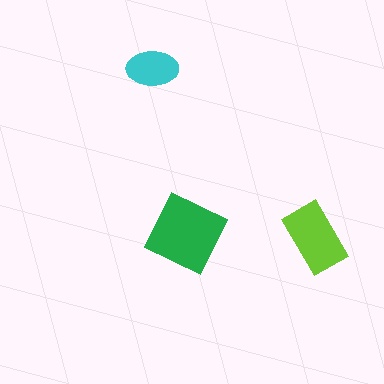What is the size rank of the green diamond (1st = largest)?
1st.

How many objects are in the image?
There are 3 objects in the image.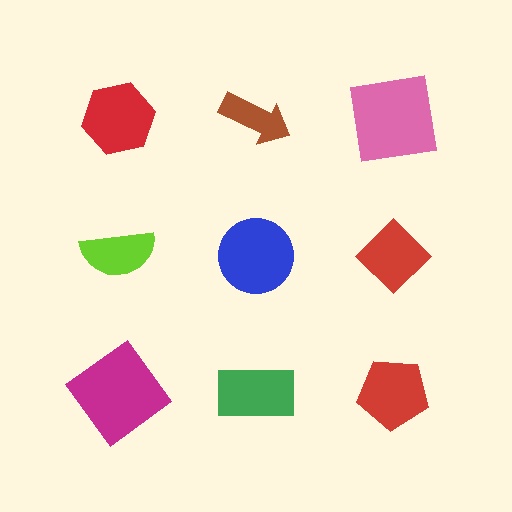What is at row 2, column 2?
A blue circle.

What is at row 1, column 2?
A brown arrow.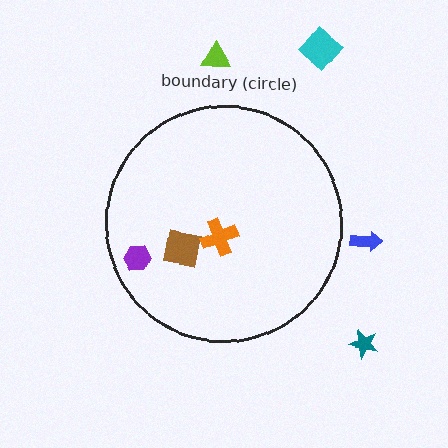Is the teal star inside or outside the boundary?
Outside.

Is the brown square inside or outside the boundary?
Inside.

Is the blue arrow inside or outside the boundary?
Outside.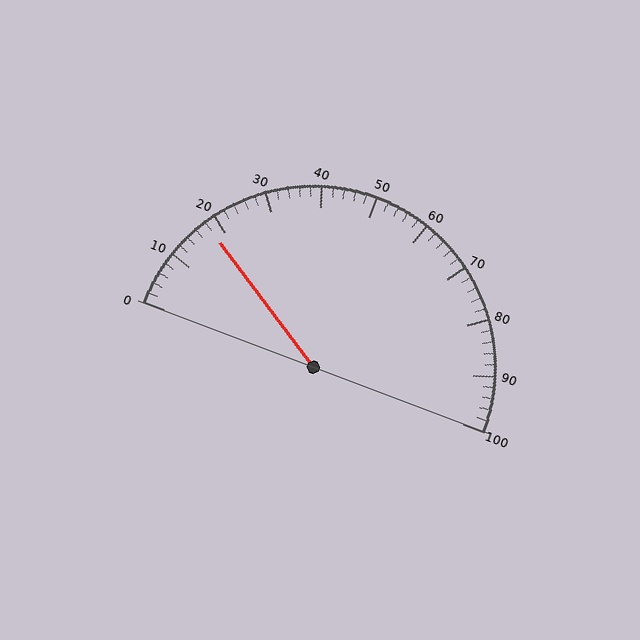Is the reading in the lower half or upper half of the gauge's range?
The reading is in the lower half of the range (0 to 100).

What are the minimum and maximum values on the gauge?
The gauge ranges from 0 to 100.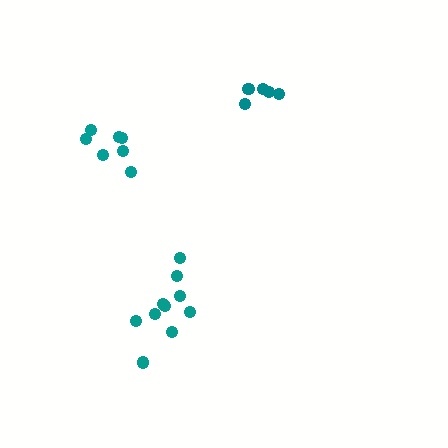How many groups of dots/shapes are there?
There are 3 groups.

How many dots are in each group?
Group 1: 7 dots, Group 2: 5 dots, Group 3: 10 dots (22 total).